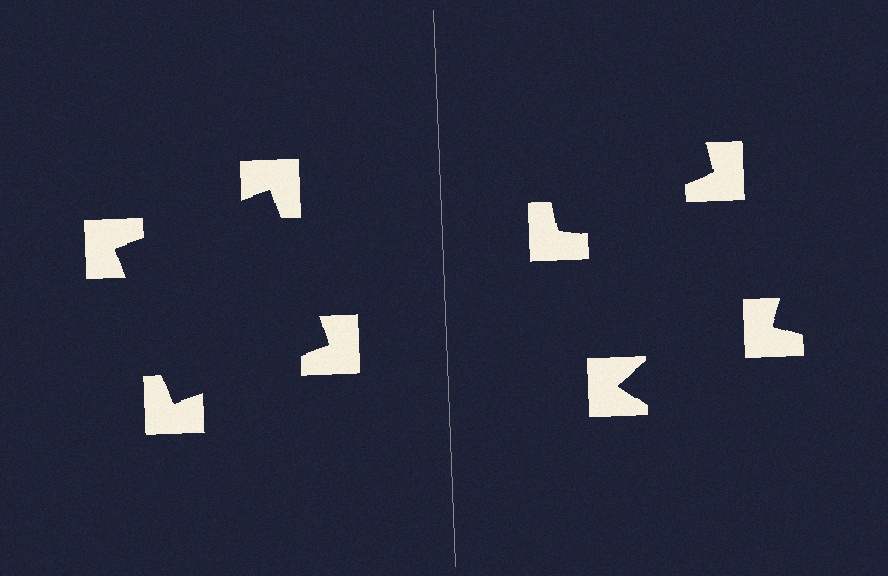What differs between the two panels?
The notched squares are positioned identically on both sides; only the wedge orientations differ. On the left they align to a square; on the right they are misaligned.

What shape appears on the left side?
An illusory square.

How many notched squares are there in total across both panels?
8 — 4 on each side.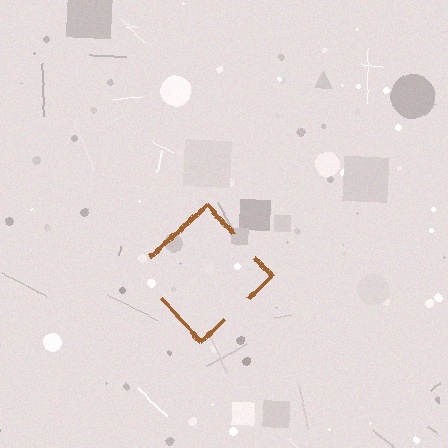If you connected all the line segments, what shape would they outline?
They would outline a diamond.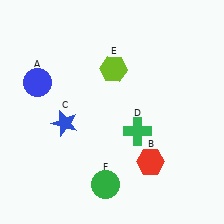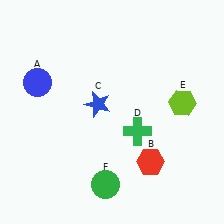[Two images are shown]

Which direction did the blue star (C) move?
The blue star (C) moved right.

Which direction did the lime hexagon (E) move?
The lime hexagon (E) moved right.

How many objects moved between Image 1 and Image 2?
2 objects moved between the two images.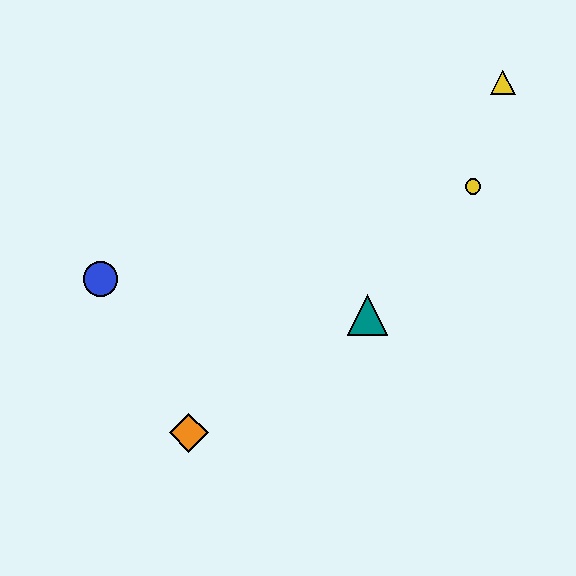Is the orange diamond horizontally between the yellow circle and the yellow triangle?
No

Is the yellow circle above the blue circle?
Yes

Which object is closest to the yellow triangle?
The yellow circle is closest to the yellow triangle.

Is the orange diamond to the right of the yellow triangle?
No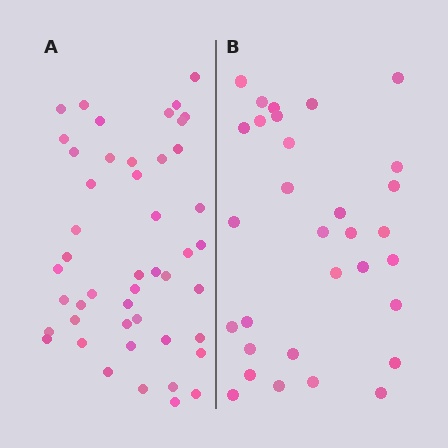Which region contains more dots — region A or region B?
Region A (the left region) has more dots.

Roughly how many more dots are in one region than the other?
Region A has approximately 15 more dots than region B.